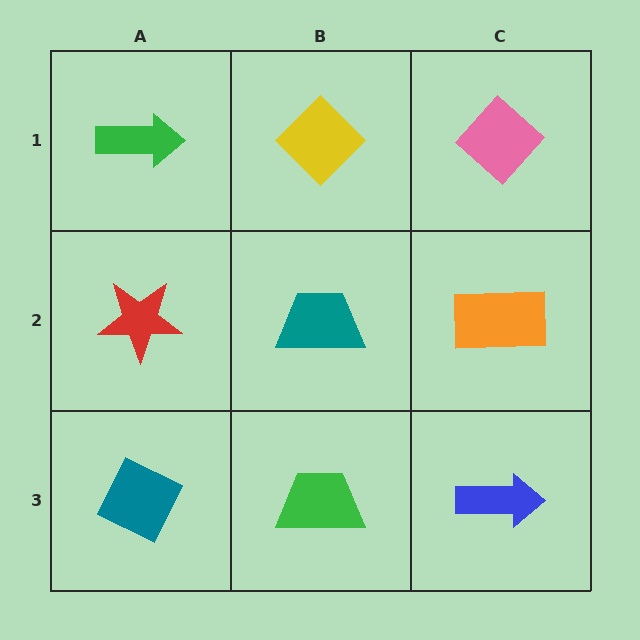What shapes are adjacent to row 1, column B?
A teal trapezoid (row 2, column B), a green arrow (row 1, column A), a pink diamond (row 1, column C).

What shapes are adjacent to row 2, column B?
A yellow diamond (row 1, column B), a green trapezoid (row 3, column B), a red star (row 2, column A), an orange rectangle (row 2, column C).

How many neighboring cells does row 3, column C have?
2.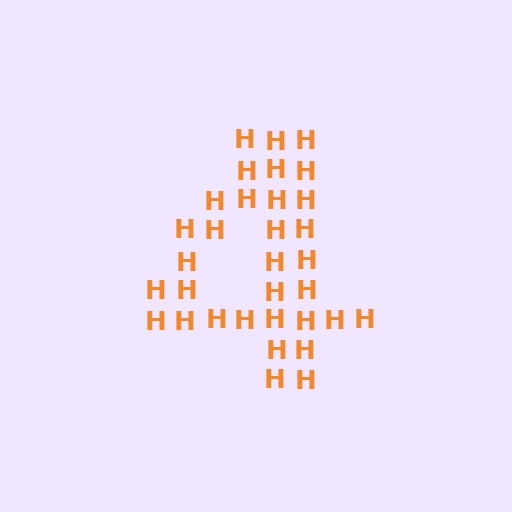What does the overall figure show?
The overall figure shows the digit 4.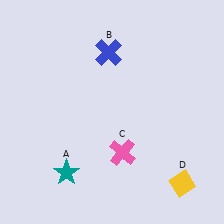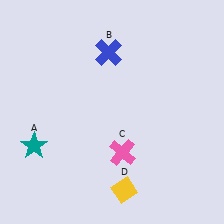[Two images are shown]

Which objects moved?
The objects that moved are: the teal star (A), the yellow diamond (D).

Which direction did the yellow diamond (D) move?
The yellow diamond (D) moved left.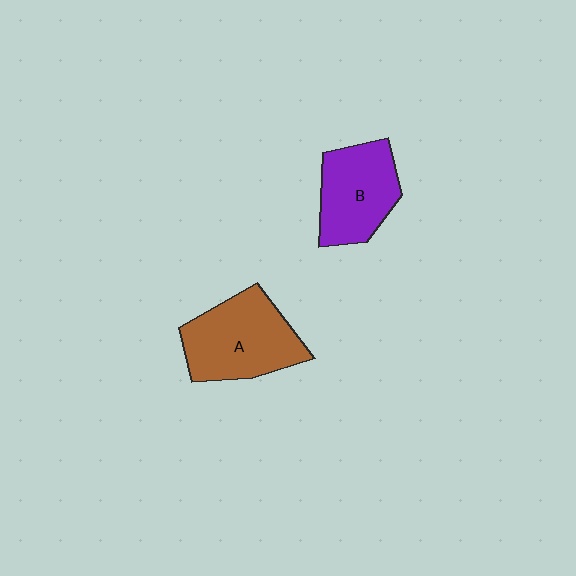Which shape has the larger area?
Shape A (brown).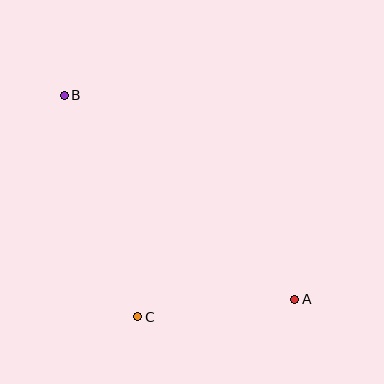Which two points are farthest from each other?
Points A and B are farthest from each other.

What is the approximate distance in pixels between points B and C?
The distance between B and C is approximately 234 pixels.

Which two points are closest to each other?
Points A and C are closest to each other.